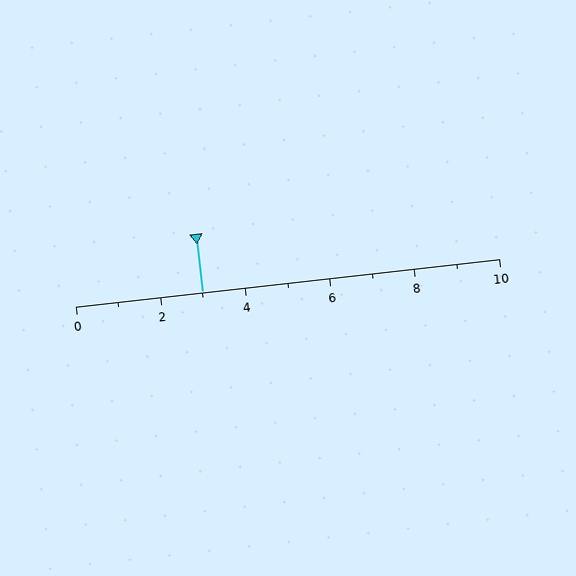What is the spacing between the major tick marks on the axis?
The major ticks are spaced 2 apart.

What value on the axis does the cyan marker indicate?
The marker indicates approximately 3.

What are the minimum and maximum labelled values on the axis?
The axis runs from 0 to 10.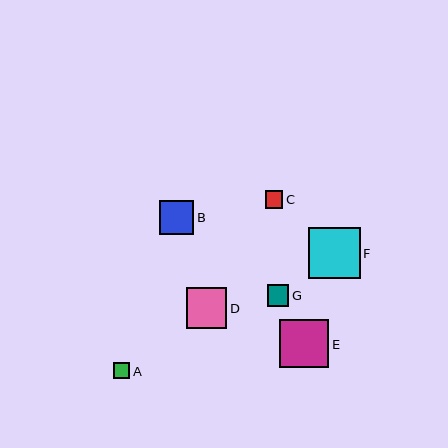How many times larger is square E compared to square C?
Square E is approximately 2.8 times the size of square C.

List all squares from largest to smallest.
From largest to smallest: F, E, D, B, G, C, A.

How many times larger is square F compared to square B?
Square F is approximately 1.5 times the size of square B.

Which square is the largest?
Square F is the largest with a size of approximately 52 pixels.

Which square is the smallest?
Square A is the smallest with a size of approximately 16 pixels.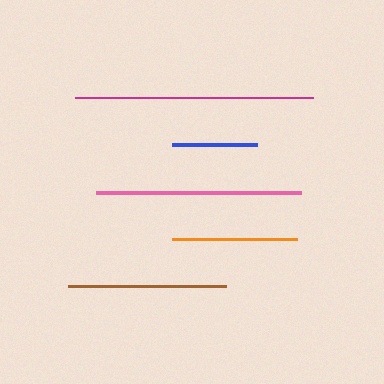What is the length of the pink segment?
The pink segment is approximately 205 pixels long.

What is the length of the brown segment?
The brown segment is approximately 157 pixels long.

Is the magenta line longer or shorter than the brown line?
The magenta line is longer than the brown line.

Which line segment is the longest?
The magenta line is the longest at approximately 237 pixels.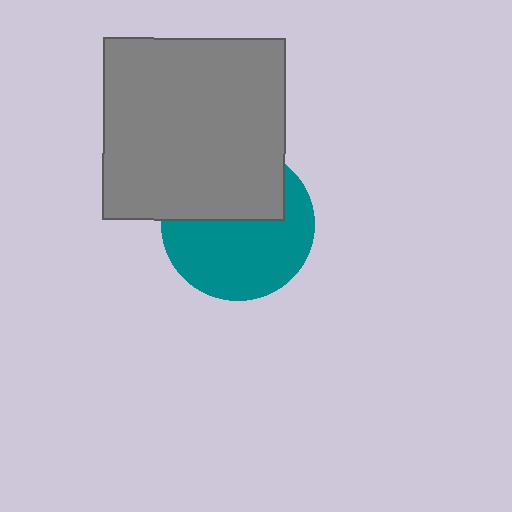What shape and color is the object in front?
The object in front is a gray square.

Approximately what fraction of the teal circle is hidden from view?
Roughly 41% of the teal circle is hidden behind the gray square.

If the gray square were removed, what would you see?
You would see the complete teal circle.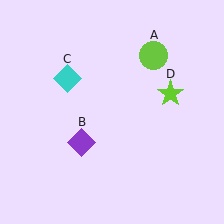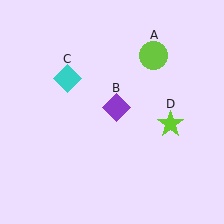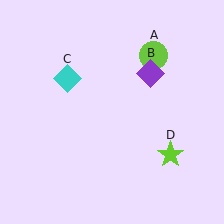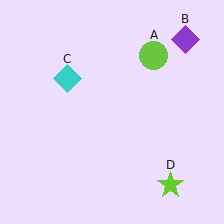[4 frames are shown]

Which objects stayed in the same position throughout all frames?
Lime circle (object A) and cyan diamond (object C) remained stationary.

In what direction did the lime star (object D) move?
The lime star (object D) moved down.